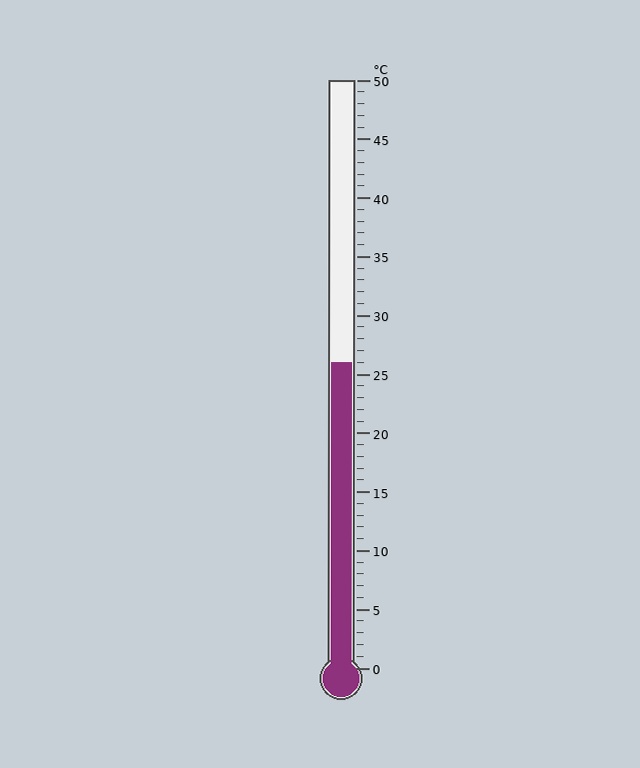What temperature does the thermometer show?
The thermometer shows approximately 26°C.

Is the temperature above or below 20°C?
The temperature is above 20°C.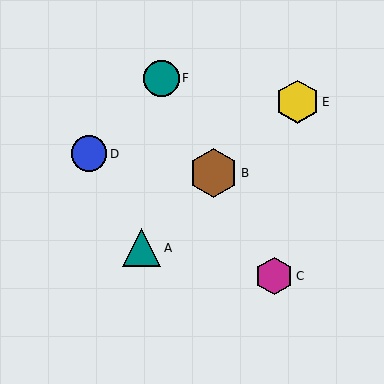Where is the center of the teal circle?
The center of the teal circle is at (161, 78).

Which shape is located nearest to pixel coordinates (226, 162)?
The brown hexagon (labeled B) at (213, 173) is nearest to that location.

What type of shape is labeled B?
Shape B is a brown hexagon.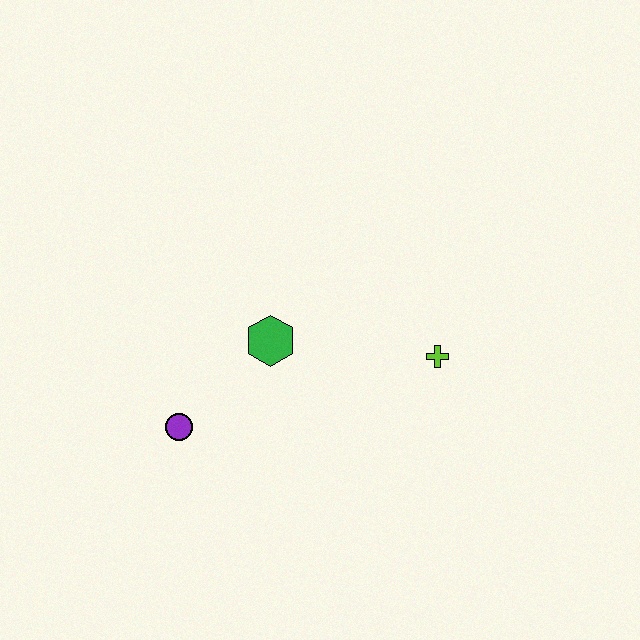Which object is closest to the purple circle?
The green hexagon is closest to the purple circle.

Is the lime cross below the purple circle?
No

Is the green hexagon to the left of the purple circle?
No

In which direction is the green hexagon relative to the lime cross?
The green hexagon is to the left of the lime cross.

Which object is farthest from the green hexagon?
The lime cross is farthest from the green hexagon.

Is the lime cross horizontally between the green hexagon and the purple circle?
No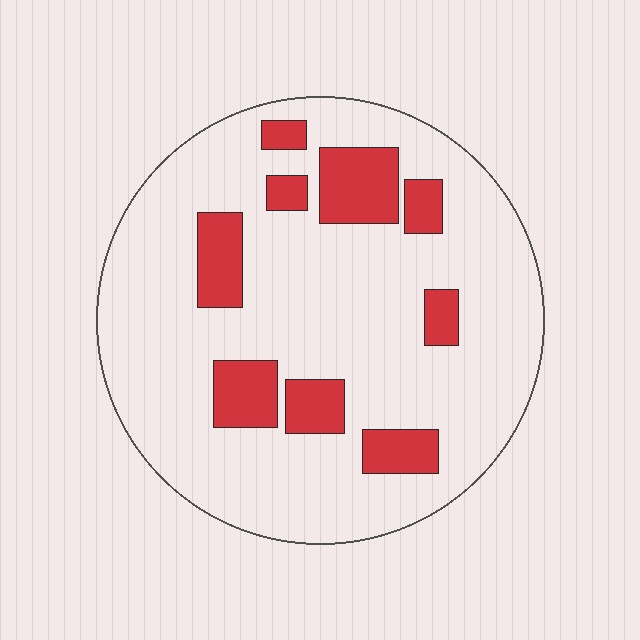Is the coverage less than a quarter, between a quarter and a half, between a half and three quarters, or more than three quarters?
Less than a quarter.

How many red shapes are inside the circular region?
9.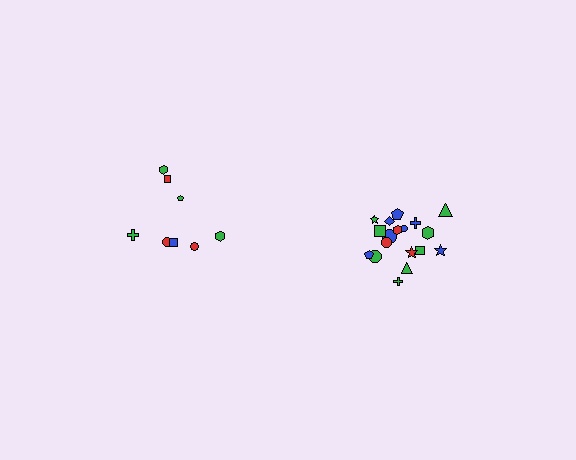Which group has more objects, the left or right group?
The right group.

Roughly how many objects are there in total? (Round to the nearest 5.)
Roughly 25 objects in total.